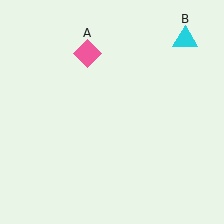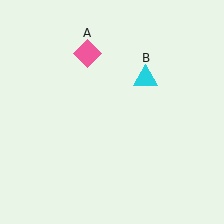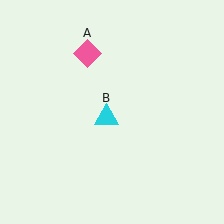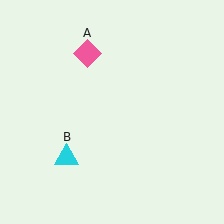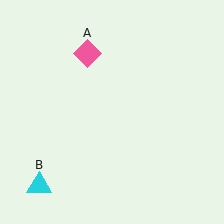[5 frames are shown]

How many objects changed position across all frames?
1 object changed position: cyan triangle (object B).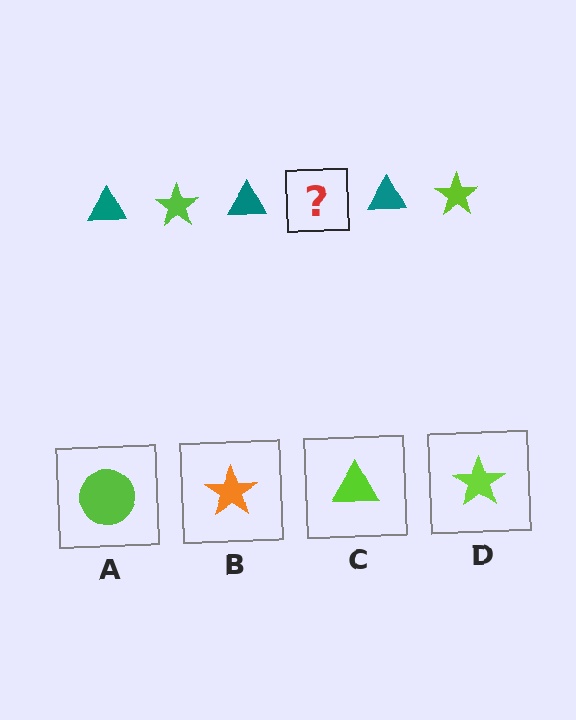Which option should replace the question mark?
Option D.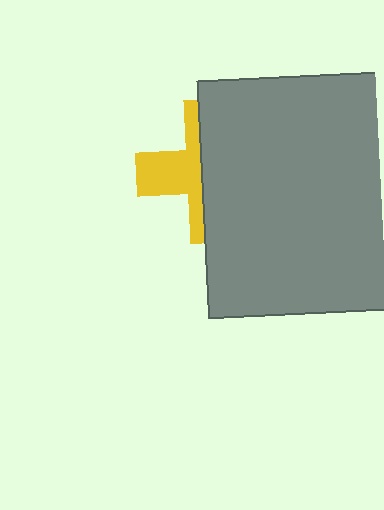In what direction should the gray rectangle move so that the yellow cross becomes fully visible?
The gray rectangle should move right. That is the shortest direction to clear the overlap and leave the yellow cross fully visible.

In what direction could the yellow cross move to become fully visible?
The yellow cross could move left. That would shift it out from behind the gray rectangle entirely.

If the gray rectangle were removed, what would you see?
You would see the complete yellow cross.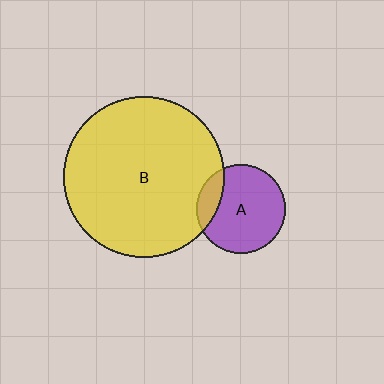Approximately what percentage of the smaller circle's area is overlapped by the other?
Approximately 15%.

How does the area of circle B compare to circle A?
Approximately 3.3 times.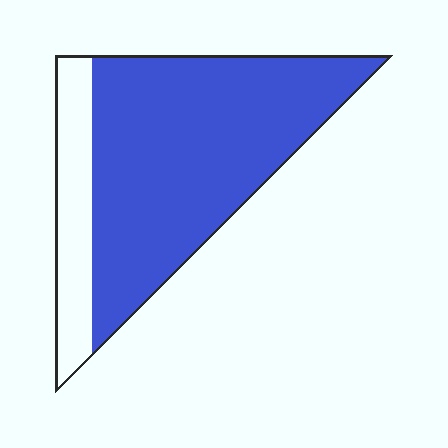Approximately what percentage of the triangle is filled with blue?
Approximately 80%.